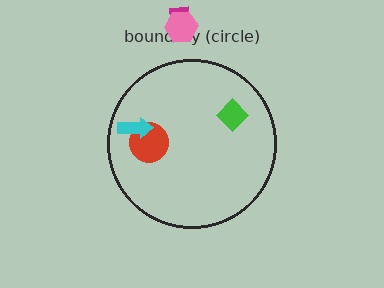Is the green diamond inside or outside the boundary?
Inside.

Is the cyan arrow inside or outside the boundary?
Inside.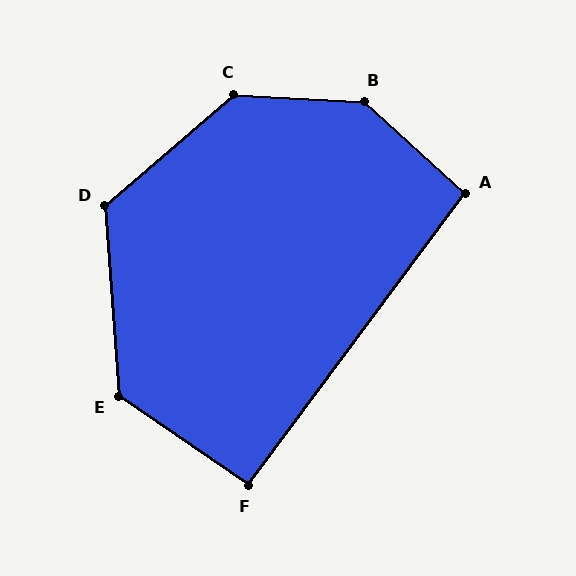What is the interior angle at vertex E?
Approximately 128 degrees (obtuse).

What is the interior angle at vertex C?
Approximately 136 degrees (obtuse).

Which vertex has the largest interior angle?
B, at approximately 141 degrees.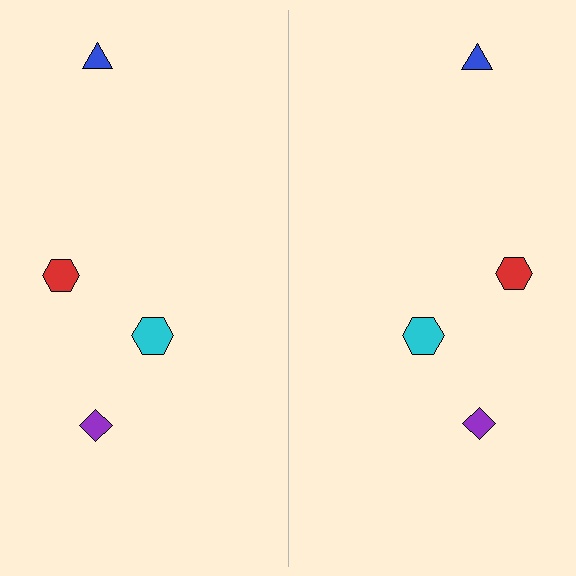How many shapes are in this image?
There are 8 shapes in this image.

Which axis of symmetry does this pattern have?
The pattern has a vertical axis of symmetry running through the center of the image.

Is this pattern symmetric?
Yes, this pattern has bilateral (reflection) symmetry.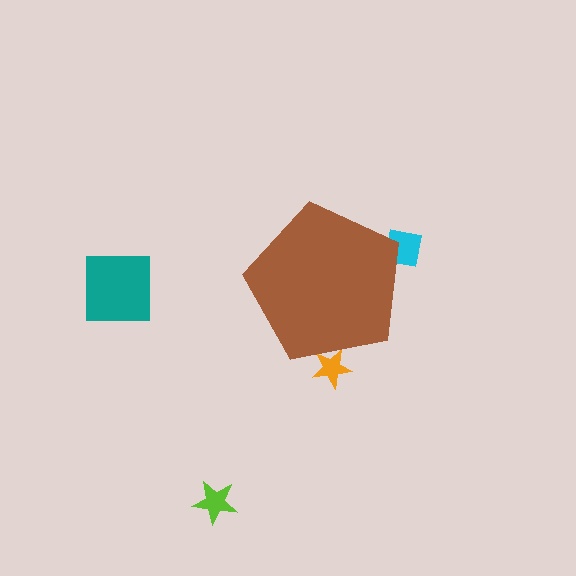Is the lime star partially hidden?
No, the lime star is fully visible.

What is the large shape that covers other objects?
A brown pentagon.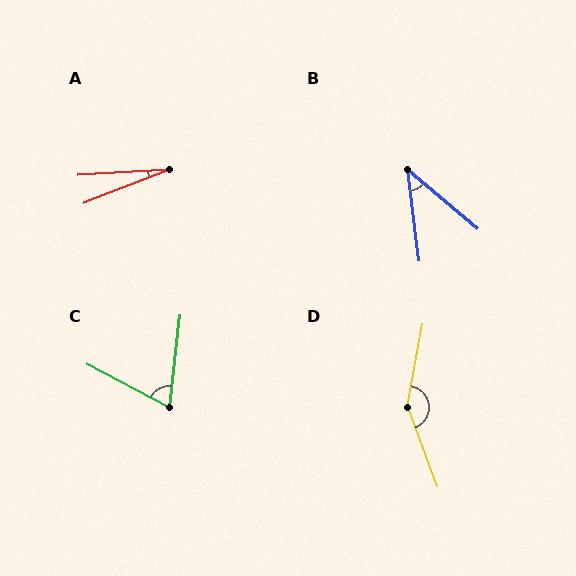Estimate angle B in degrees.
Approximately 43 degrees.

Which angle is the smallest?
A, at approximately 18 degrees.